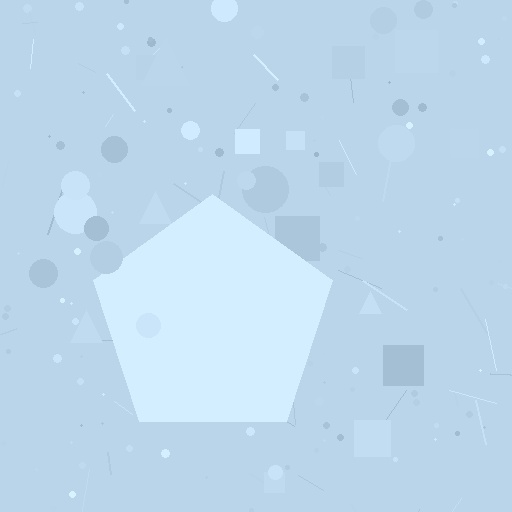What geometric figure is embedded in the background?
A pentagon is embedded in the background.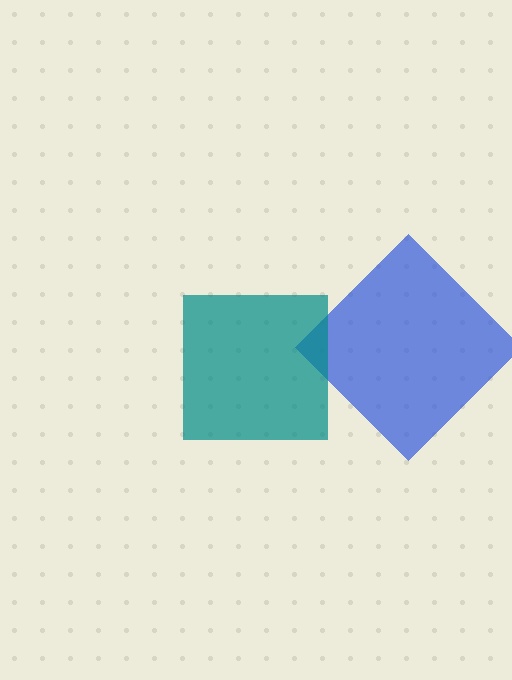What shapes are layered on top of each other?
The layered shapes are: a blue diamond, a teal square.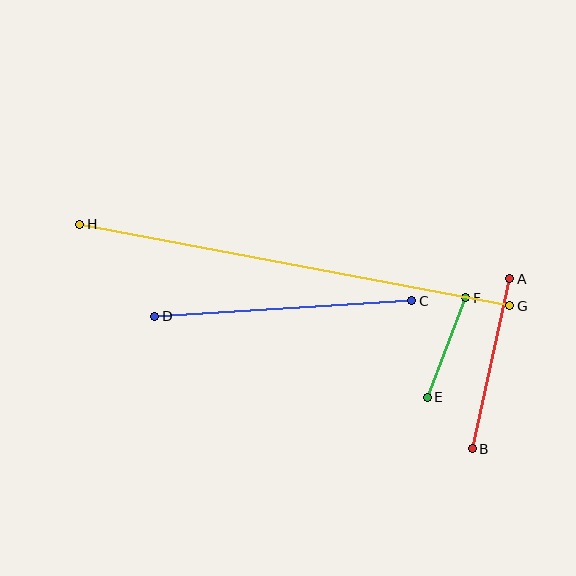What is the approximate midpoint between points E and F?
The midpoint is at approximately (447, 348) pixels.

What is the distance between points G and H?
The distance is approximately 438 pixels.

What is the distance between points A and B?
The distance is approximately 174 pixels.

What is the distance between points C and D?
The distance is approximately 258 pixels.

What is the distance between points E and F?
The distance is approximately 107 pixels.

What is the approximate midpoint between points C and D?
The midpoint is at approximately (283, 309) pixels.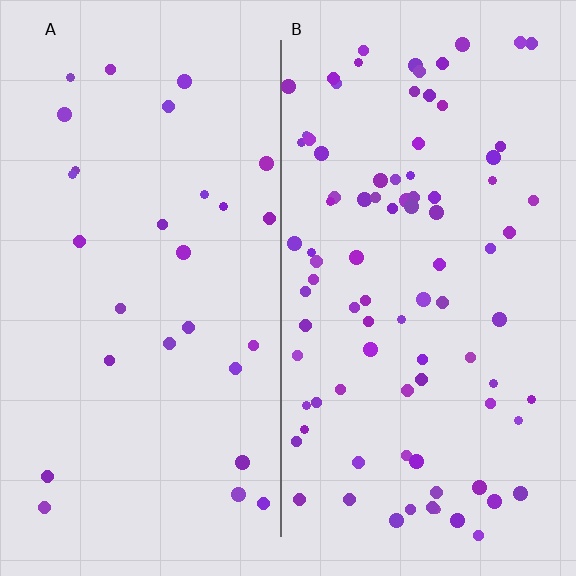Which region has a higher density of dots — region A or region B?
B (the right).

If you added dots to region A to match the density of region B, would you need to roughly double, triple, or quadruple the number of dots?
Approximately triple.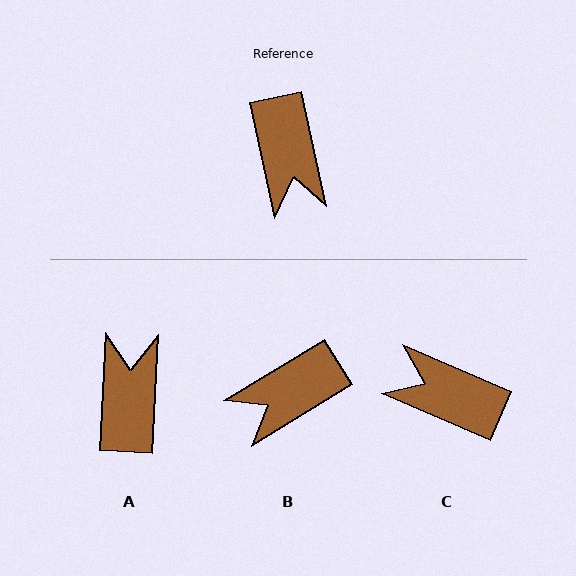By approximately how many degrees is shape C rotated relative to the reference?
Approximately 126 degrees clockwise.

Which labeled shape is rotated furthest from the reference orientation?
A, about 165 degrees away.